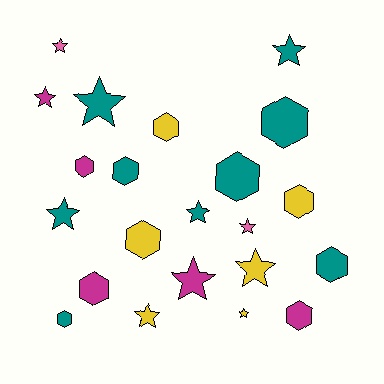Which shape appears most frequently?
Star, with 11 objects.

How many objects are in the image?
There are 22 objects.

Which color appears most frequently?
Teal, with 9 objects.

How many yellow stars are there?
There are 3 yellow stars.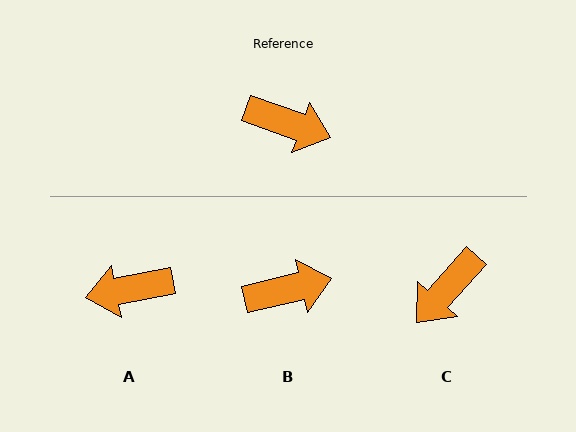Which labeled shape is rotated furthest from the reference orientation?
A, about 149 degrees away.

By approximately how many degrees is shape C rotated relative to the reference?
Approximately 112 degrees clockwise.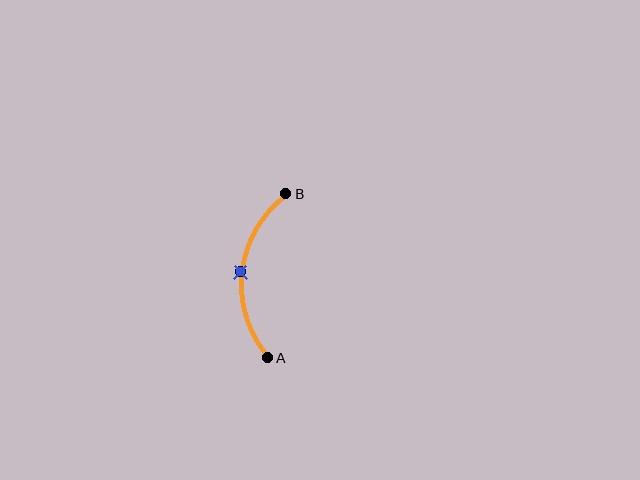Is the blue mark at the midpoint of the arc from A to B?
Yes. The blue mark lies on the arc at equal arc-length from both A and B — it is the arc midpoint.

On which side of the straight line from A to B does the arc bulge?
The arc bulges to the left of the straight line connecting A and B.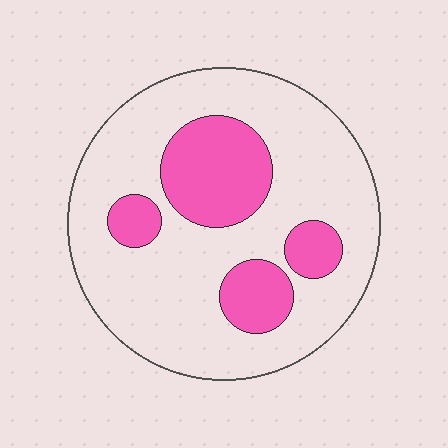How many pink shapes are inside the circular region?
4.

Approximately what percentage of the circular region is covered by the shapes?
Approximately 25%.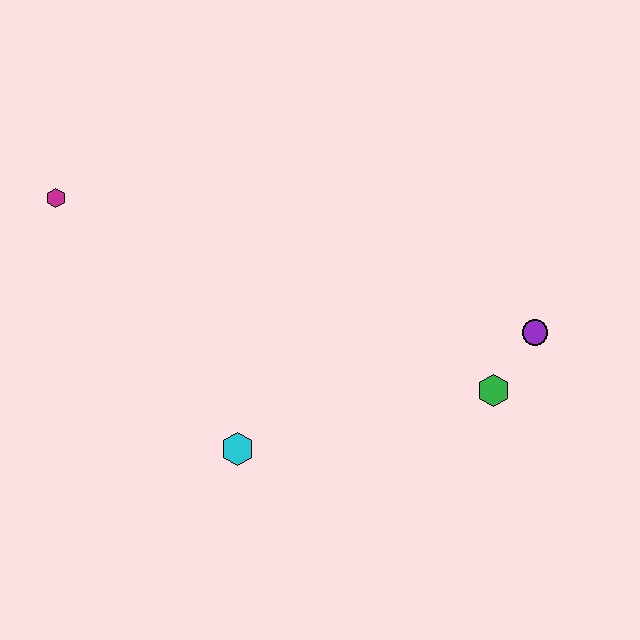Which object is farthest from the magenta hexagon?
The purple circle is farthest from the magenta hexagon.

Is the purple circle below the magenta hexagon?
Yes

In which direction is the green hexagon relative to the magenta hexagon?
The green hexagon is to the right of the magenta hexagon.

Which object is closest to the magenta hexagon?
The cyan hexagon is closest to the magenta hexagon.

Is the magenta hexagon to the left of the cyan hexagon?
Yes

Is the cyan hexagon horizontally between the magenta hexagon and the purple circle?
Yes